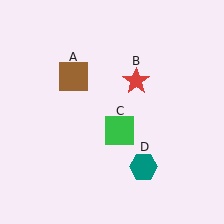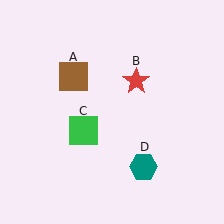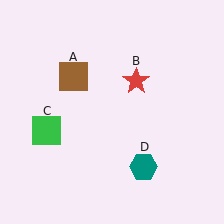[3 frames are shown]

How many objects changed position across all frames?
1 object changed position: green square (object C).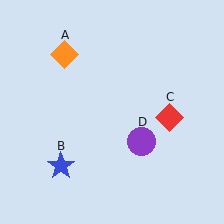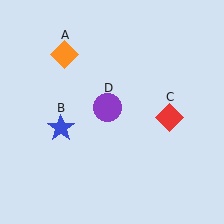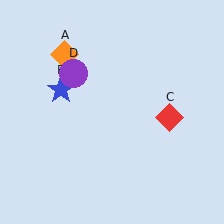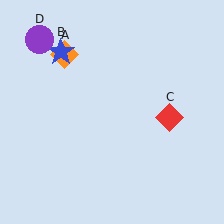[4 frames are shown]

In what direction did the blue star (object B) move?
The blue star (object B) moved up.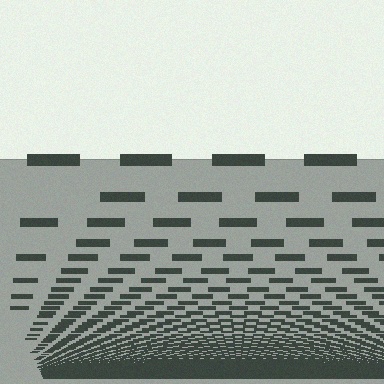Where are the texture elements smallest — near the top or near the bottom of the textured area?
Near the bottom.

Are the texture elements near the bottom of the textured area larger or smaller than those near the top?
Smaller. The gradient is inverted — elements near the bottom are smaller and denser.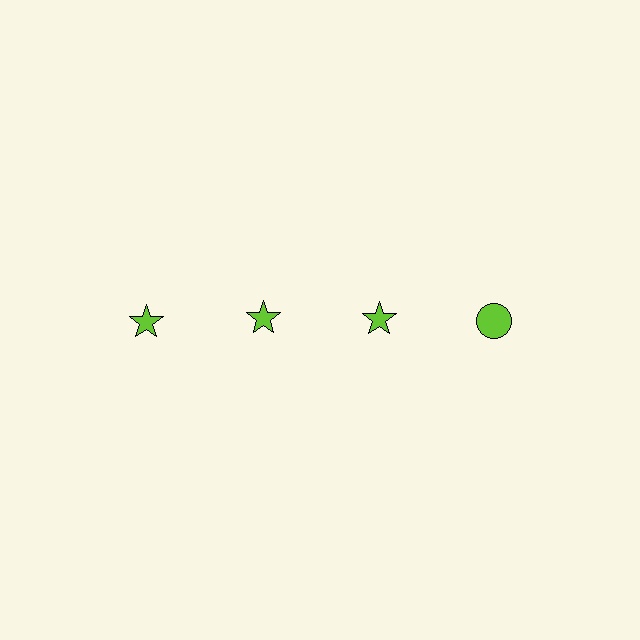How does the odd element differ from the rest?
It has a different shape: circle instead of star.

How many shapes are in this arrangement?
There are 4 shapes arranged in a grid pattern.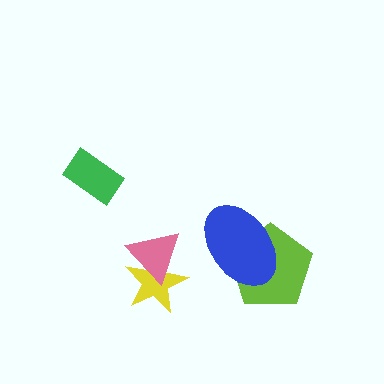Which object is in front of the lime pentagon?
The blue ellipse is in front of the lime pentagon.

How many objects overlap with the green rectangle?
0 objects overlap with the green rectangle.